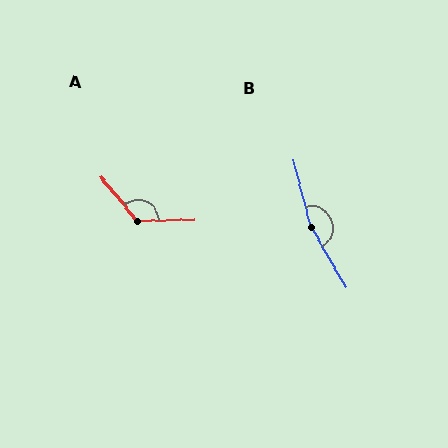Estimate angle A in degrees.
Approximately 128 degrees.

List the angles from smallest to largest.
A (128°), B (165°).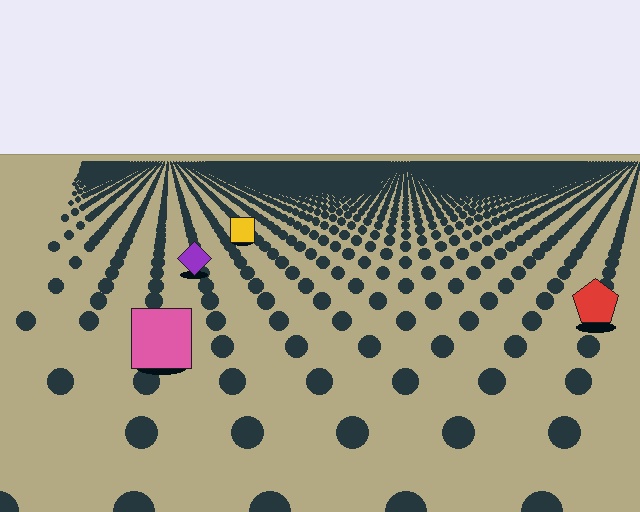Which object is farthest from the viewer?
The yellow square is farthest from the viewer. It appears smaller and the ground texture around it is denser.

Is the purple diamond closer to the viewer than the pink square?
No. The pink square is closer — you can tell from the texture gradient: the ground texture is coarser near it.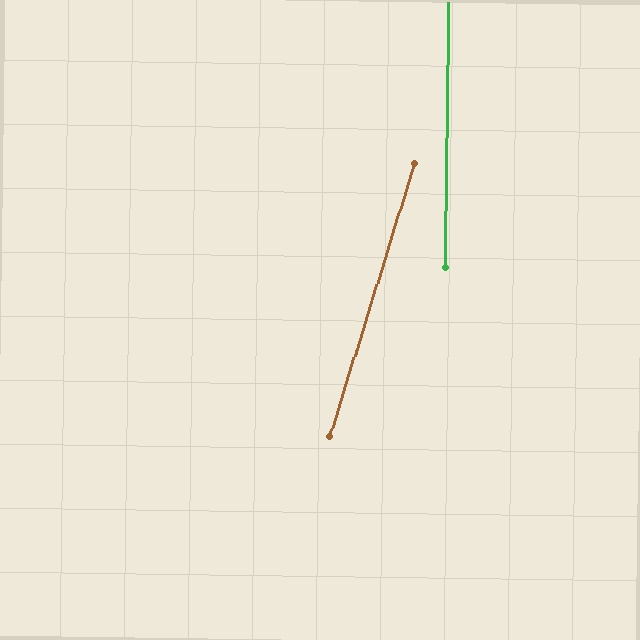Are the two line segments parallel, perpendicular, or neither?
Neither parallel nor perpendicular — they differ by about 17°.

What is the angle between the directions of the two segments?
Approximately 17 degrees.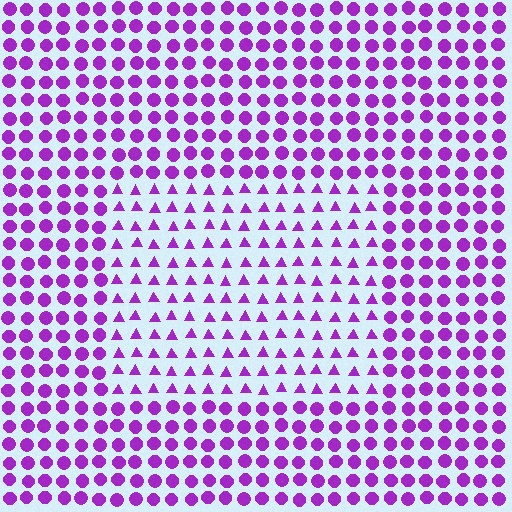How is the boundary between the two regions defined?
The boundary is defined by a change in element shape: triangles inside vs. circles outside. All elements share the same color and spacing.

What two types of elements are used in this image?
The image uses triangles inside the rectangle region and circles outside it.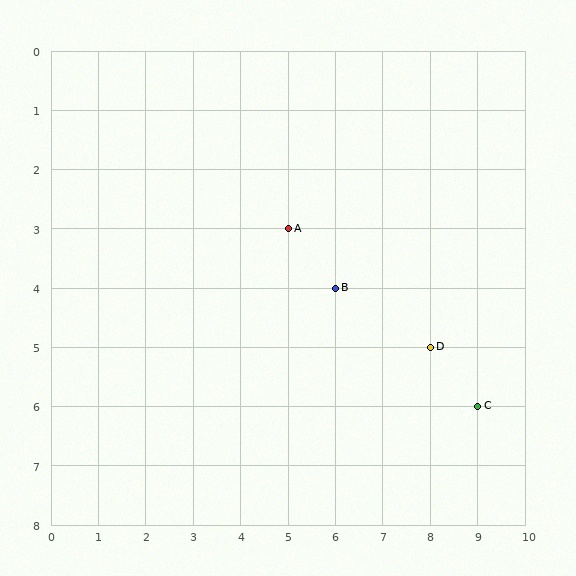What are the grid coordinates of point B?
Point B is at grid coordinates (6, 4).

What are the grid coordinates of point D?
Point D is at grid coordinates (8, 5).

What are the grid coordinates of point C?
Point C is at grid coordinates (9, 6).